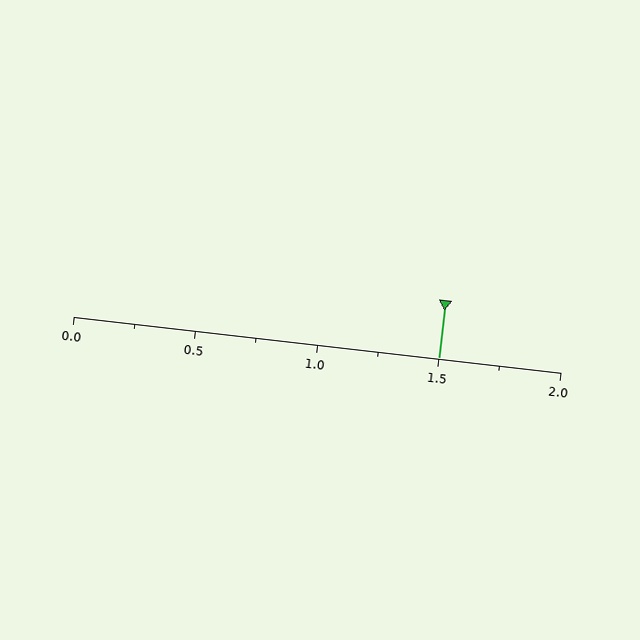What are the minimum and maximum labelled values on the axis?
The axis runs from 0.0 to 2.0.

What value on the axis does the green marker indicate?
The marker indicates approximately 1.5.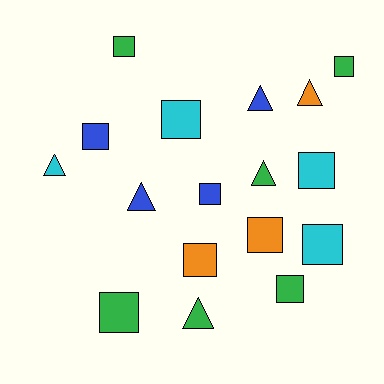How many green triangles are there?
There are 2 green triangles.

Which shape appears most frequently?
Square, with 11 objects.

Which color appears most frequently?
Green, with 6 objects.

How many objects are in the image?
There are 17 objects.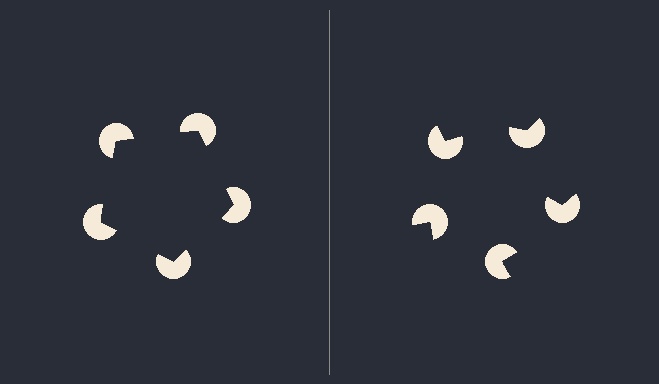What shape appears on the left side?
An illusory pentagon.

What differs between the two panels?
The pac-man discs are positioned identically on both sides; only the wedge orientations differ. On the left they align to a pentagon; on the right they are misaligned.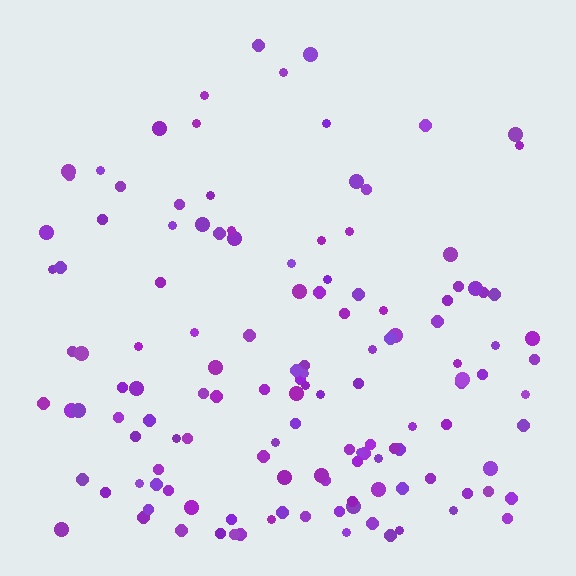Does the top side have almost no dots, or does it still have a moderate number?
Still a moderate number, just noticeably fewer than the bottom.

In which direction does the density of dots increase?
From top to bottom, with the bottom side densest.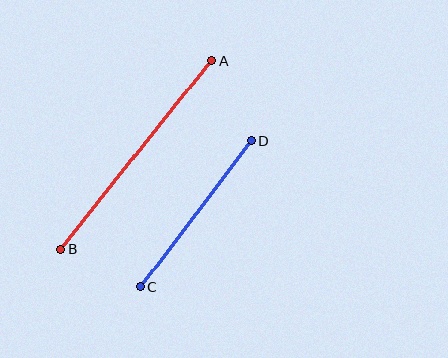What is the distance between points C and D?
The distance is approximately 183 pixels.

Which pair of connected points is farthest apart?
Points A and B are farthest apart.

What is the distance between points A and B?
The distance is approximately 242 pixels.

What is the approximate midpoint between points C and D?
The midpoint is at approximately (196, 214) pixels.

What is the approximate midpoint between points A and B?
The midpoint is at approximately (136, 155) pixels.